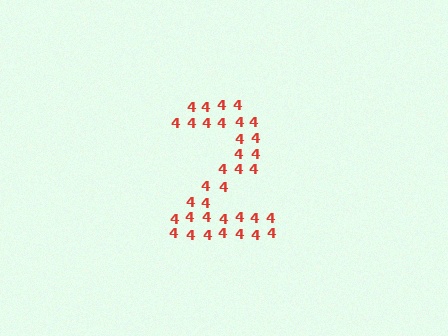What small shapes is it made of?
It is made of small digit 4's.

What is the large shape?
The large shape is the digit 2.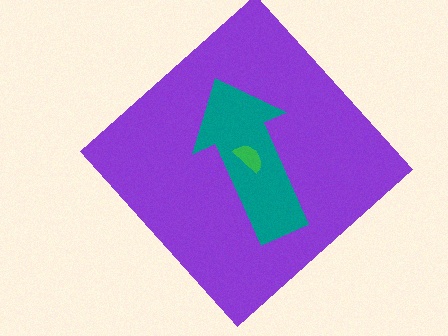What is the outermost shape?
The purple diamond.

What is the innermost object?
The green semicircle.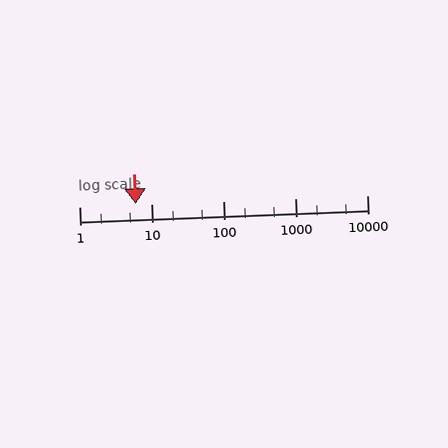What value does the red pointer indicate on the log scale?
The pointer indicates approximately 6.1.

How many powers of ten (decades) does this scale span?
The scale spans 4 decades, from 1 to 10000.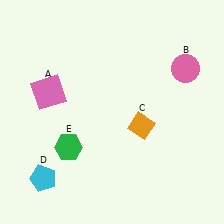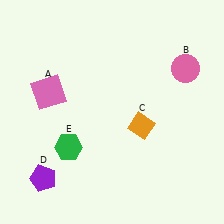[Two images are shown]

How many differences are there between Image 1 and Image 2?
There is 1 difference between the two images.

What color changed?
The pentagon (D) changed from cyan in Image 1 to purple in Image 2.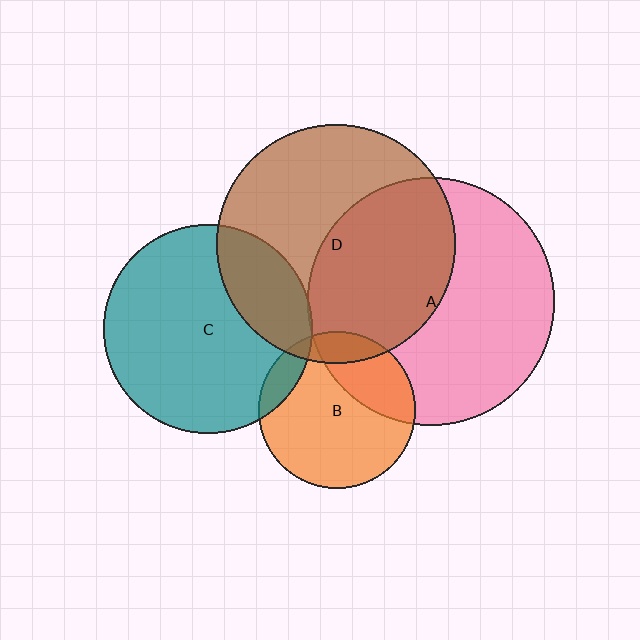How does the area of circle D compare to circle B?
Approximately 2.3 times.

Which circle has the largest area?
Circle A (pink).